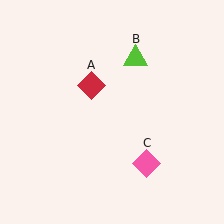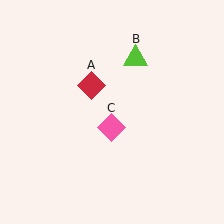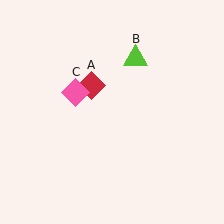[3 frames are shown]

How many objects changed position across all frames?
1 object changed position: pink diamond (object C).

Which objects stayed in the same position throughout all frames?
Red diamond (object A) and lime triangle (object B) remained stationary.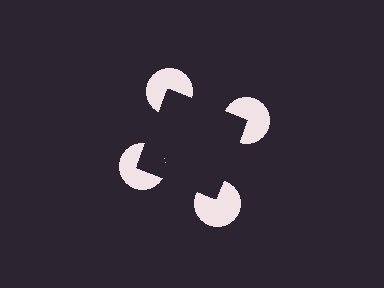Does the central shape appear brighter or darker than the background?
It typically appears slightly darker than the background, even though no actual brightness change is drawn.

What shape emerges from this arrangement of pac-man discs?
An illusory square — its edges are inferred from the aligned wedge cuts in the pac-man discs, not physically drawn.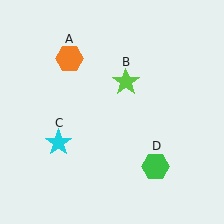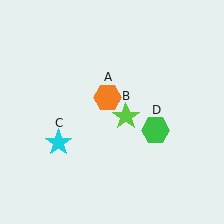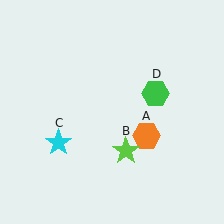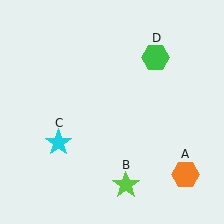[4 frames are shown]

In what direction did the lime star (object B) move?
The lime star (object B) moved down.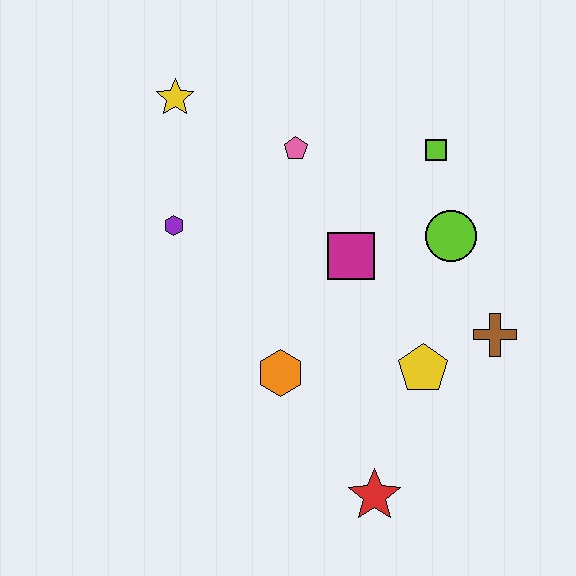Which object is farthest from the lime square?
The red star is farthest from the lime square.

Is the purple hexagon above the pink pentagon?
No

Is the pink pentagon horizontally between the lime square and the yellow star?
Yes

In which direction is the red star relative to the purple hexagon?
The red star is below the purple hexagon.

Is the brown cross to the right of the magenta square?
Yes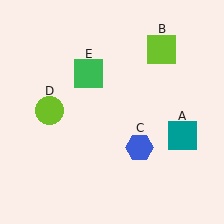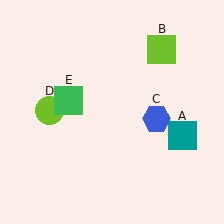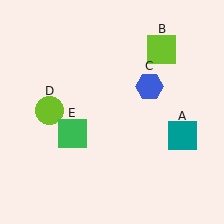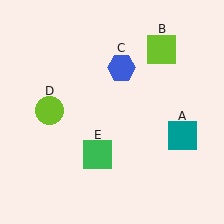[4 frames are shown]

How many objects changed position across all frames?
2 objects changed position: blue hexagon (object C), green square (object E).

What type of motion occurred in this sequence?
The blue hexagon (object C), green square (object E) rotated counterclockwise around the center of the scene.